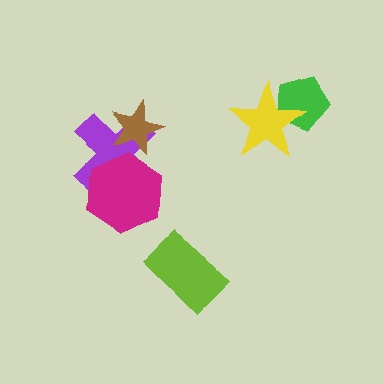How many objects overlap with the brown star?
1 object overlaps with the brown star.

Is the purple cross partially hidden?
Yes, it is partially covered by another shape.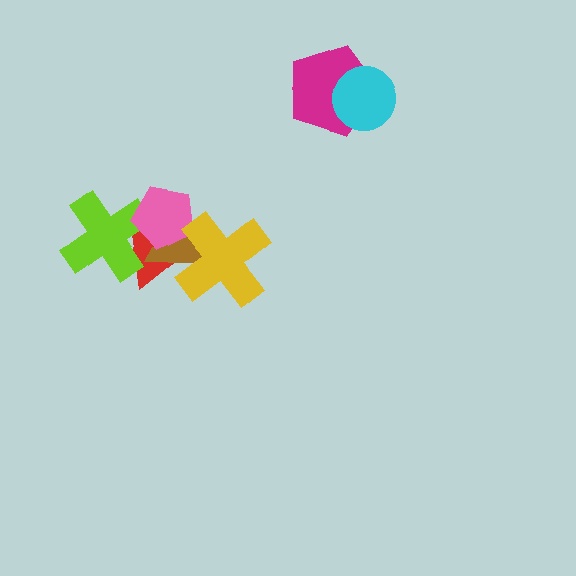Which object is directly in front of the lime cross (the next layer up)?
The brown triangle is directly in front of the lime cross.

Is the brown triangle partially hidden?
Yes, it is partially covered by another shape.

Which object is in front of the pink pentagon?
The yellow cross is in front of the pink pentagon.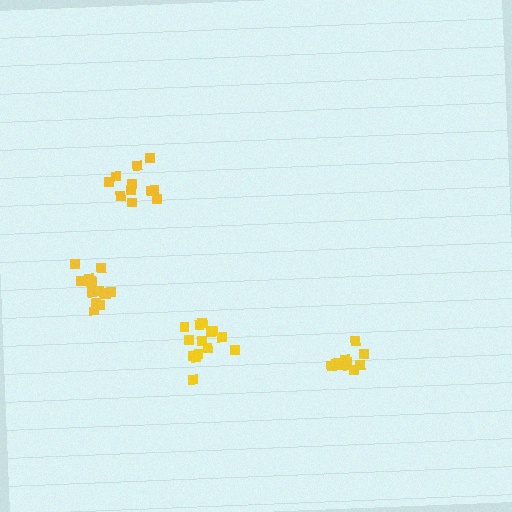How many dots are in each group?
Group 1: 11 dots, Group 2: 11 dots, Group 3: 14 dots, Group 4: 14 dots (50 total).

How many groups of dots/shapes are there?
There are 4 groups.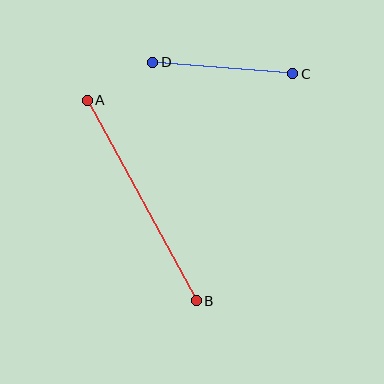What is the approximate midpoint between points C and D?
The midpoint is at approximately (223, 68) pixels.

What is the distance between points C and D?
The distance is approximately 140 pixels.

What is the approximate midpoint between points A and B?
The midpoint is at approximately (142, 200) pixels.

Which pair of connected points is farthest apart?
Points A and B are farthest apart.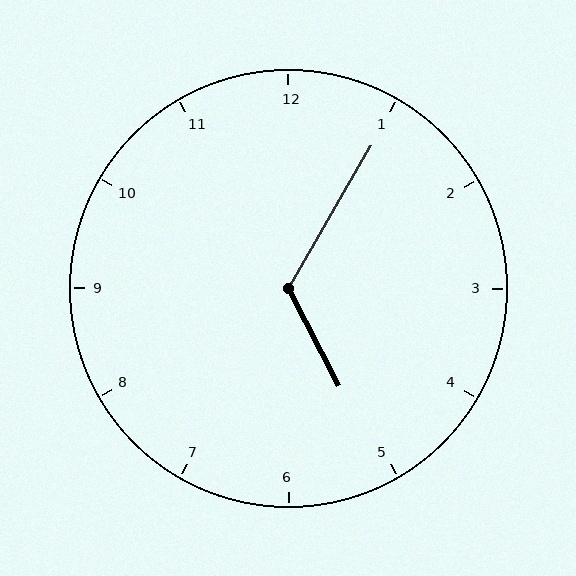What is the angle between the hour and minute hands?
Approximately 122 degrees.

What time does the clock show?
5:05.